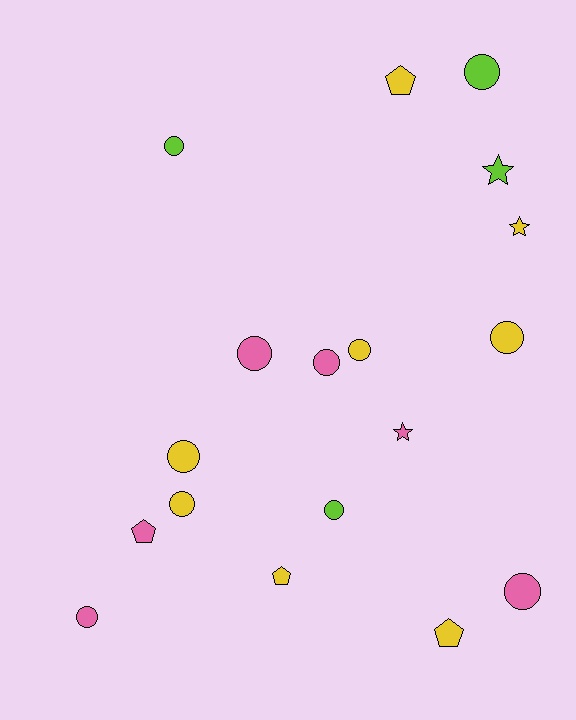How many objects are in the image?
There are 18 objects.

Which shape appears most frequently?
Circle, with 11 objects.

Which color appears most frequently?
Yellow, with 8 objects.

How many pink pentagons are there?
There is 1 pink pentagon.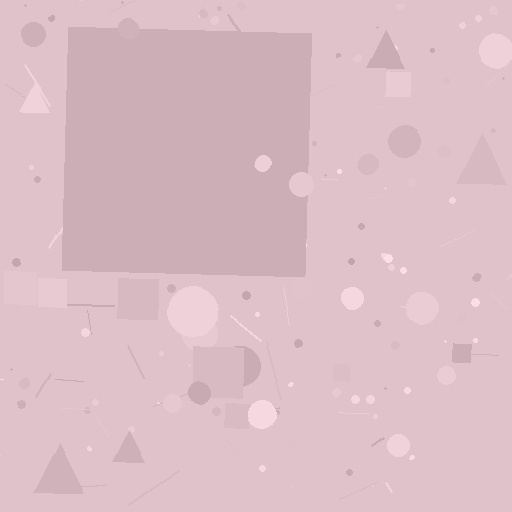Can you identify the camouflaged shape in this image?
The camouflaged shape is a square.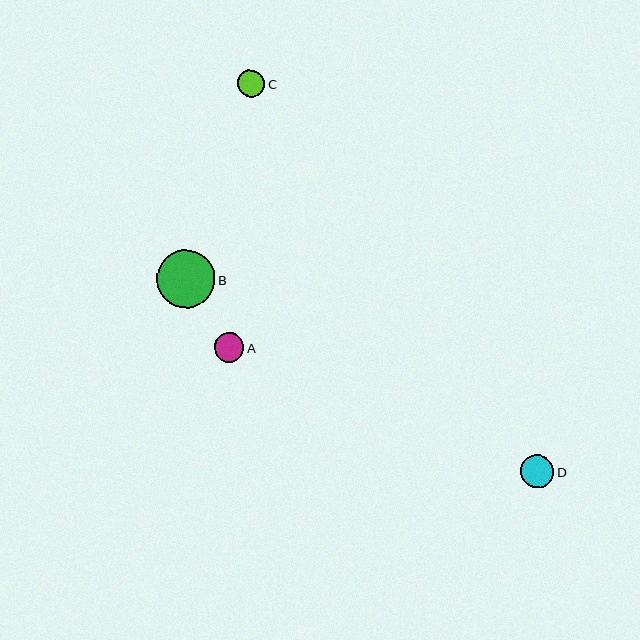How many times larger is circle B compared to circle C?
Circle B is approximately 2.2 times the size of circle C.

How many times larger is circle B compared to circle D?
Circle B is approximately 1.8 times the size of circle D.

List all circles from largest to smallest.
From largest to smallest: B, D, A, C.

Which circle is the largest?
Circle B is the largest with a size of approximately 59 pixels.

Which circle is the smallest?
Circle C is the smallest with a size of approximately 27 pixels.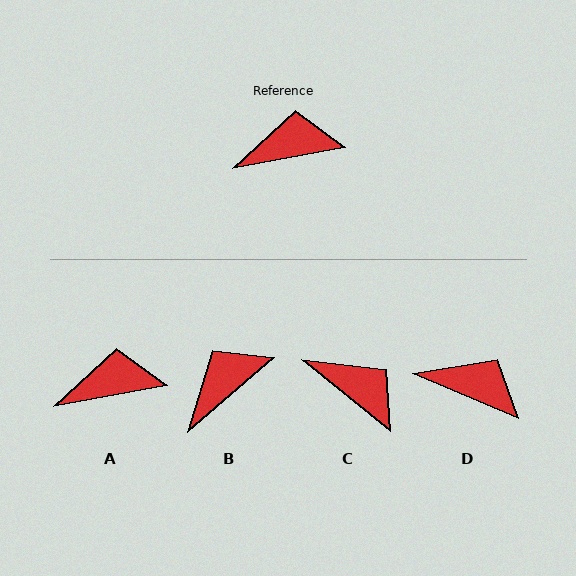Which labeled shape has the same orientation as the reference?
A.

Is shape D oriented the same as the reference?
No, it is off by about 34 degrees.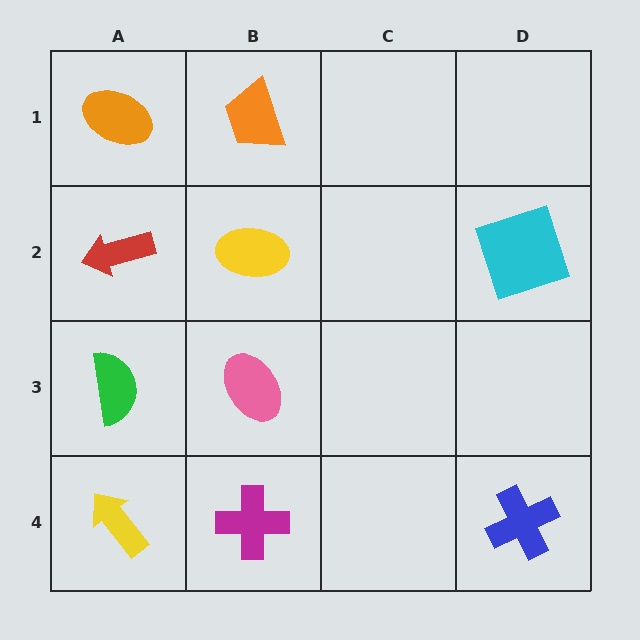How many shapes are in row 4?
3 shapes.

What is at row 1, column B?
An orange trapezoid.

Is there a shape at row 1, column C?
No, that cell is empty.